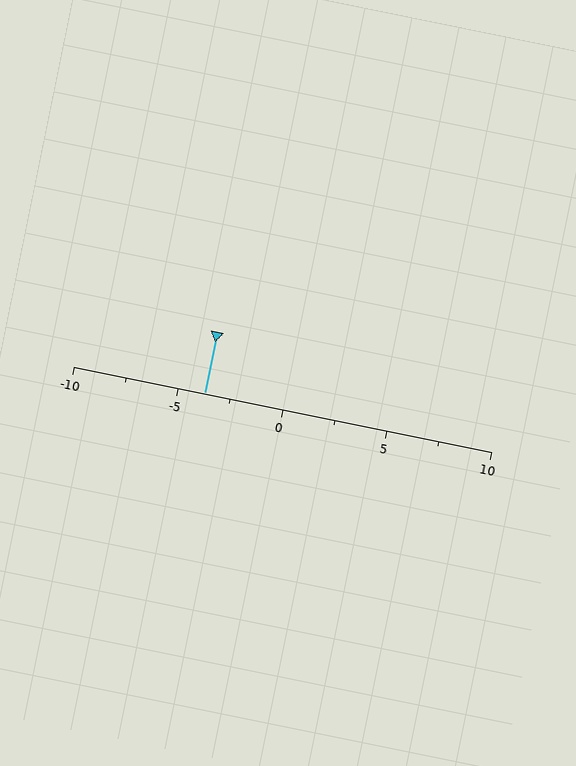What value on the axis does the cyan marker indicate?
The marker indicates approximately -3.8.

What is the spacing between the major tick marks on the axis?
The major ticks are spaced 5 apart.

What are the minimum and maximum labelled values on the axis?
The axis runs from -10 to 10.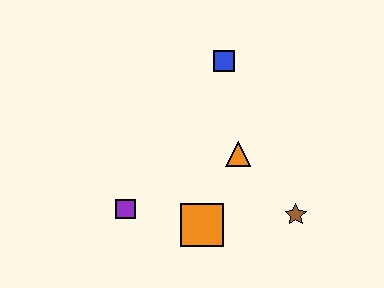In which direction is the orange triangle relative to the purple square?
The orange triangle is to the right of the purple square.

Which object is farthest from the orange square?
The blue square is farthest from the orange square.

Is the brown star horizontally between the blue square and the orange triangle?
No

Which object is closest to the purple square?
The orange square is closest to the purple square.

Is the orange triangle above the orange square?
Yes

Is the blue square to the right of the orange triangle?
No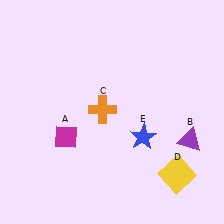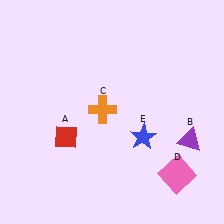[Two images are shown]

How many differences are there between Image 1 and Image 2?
There are 2 differences between the two images.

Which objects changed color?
A changed from magenta to red. D changed from yellow to pink.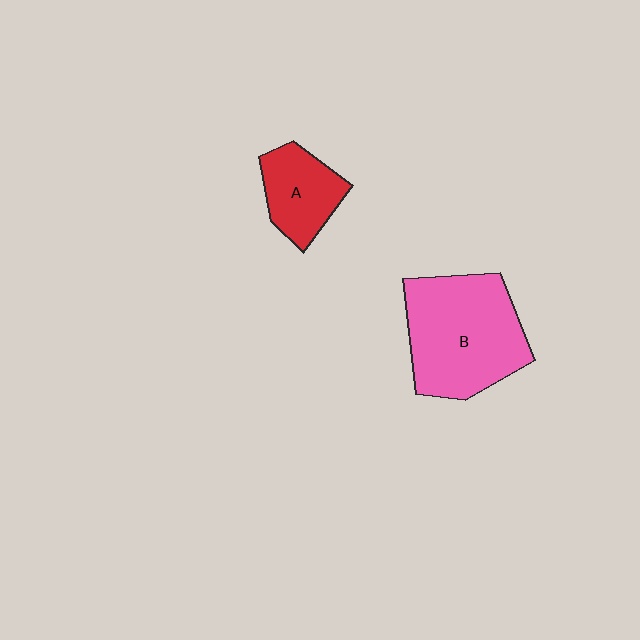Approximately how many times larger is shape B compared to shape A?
Approximately 2.1 times.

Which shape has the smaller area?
Shape A (red).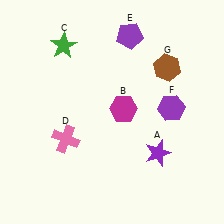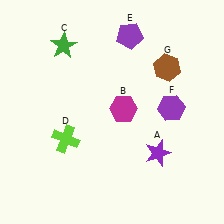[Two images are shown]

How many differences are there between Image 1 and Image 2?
There is 1 difference between the two images.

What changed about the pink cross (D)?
In Image 1, D is pink. In Image 2, it changed to lime.